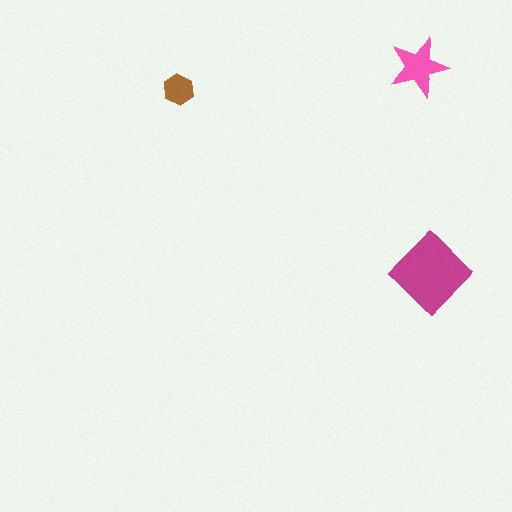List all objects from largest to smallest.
The magenta diamond, the pink star, the brown hexagon.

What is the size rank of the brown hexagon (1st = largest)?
3rd.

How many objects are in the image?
There are 3 objects in the image.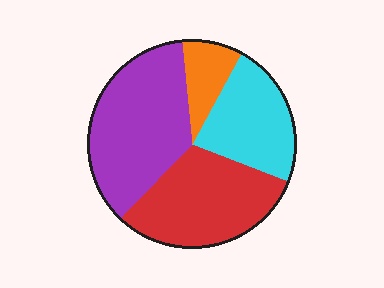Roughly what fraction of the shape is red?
Red takes up between a quarter and a half of the shape.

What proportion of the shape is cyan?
Cyan takes up about one quarter (1/4) of the shape.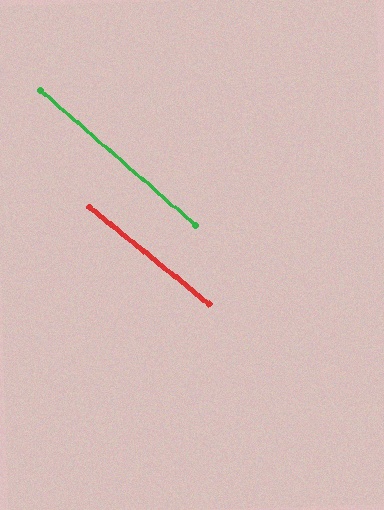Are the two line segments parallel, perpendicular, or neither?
Parallel — their directions differ by only 2.0°.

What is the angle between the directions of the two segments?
Approximately 2 degrees.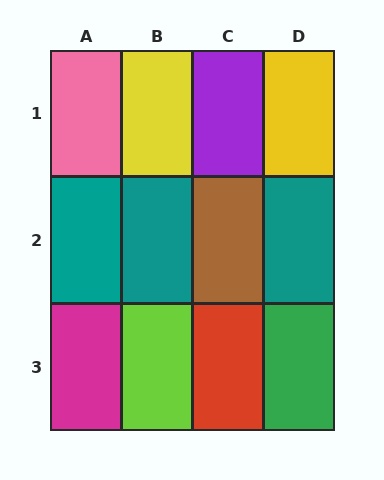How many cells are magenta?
1 cell is magenta.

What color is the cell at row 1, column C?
Purple.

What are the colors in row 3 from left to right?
Magenta, lime, red, green.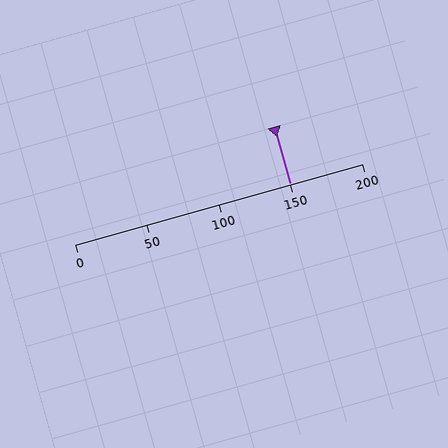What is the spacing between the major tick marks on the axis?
The major ticks are spaced 50 apart.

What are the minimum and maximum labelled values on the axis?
The axis runs from 0 to 200.